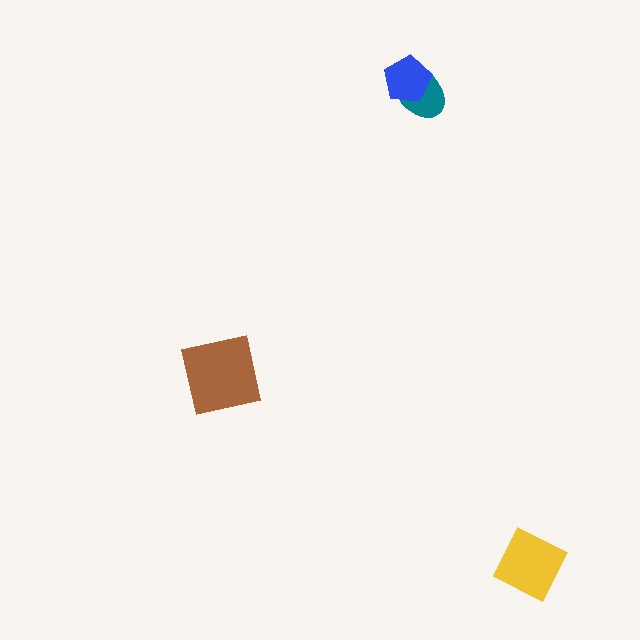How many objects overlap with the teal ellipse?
1 object overlaps with the teal ellipse.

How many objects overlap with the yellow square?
0 objects overlap with the yellow square.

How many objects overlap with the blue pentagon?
1 object overlaps with the blue pentagon.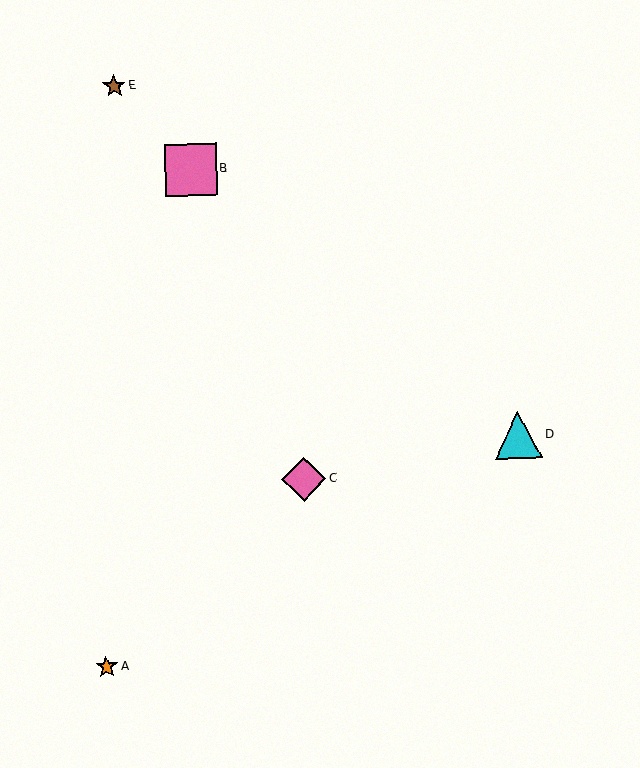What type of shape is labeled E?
Shape E is a brown star.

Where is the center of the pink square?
The center of the pink square is at (191, 170).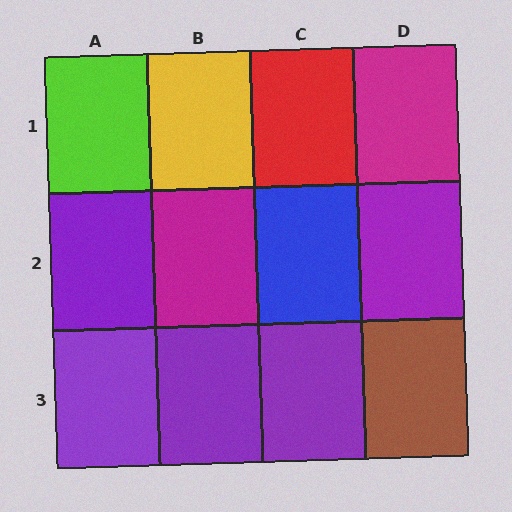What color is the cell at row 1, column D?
Magenta.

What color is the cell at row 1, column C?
Red.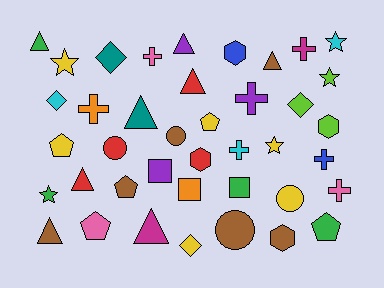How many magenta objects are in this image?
There are 2 magenta objects.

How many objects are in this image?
There are 40 objects.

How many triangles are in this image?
There are 8 triangles.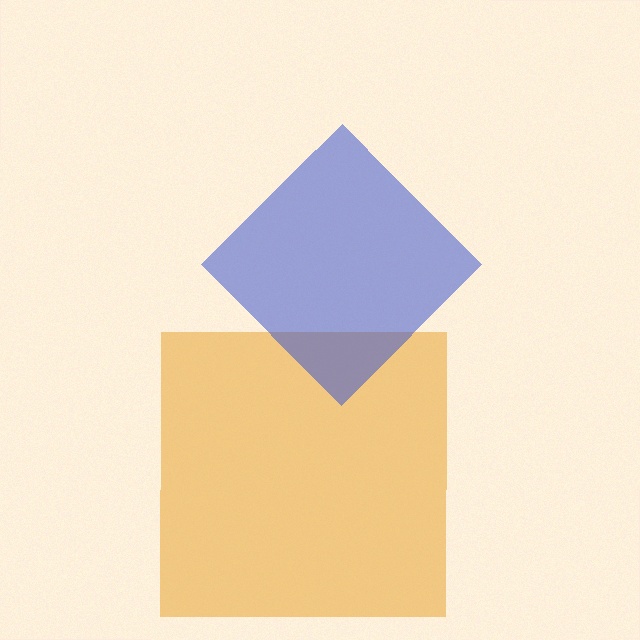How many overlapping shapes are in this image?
There are 2 overlapping shapes in the image.